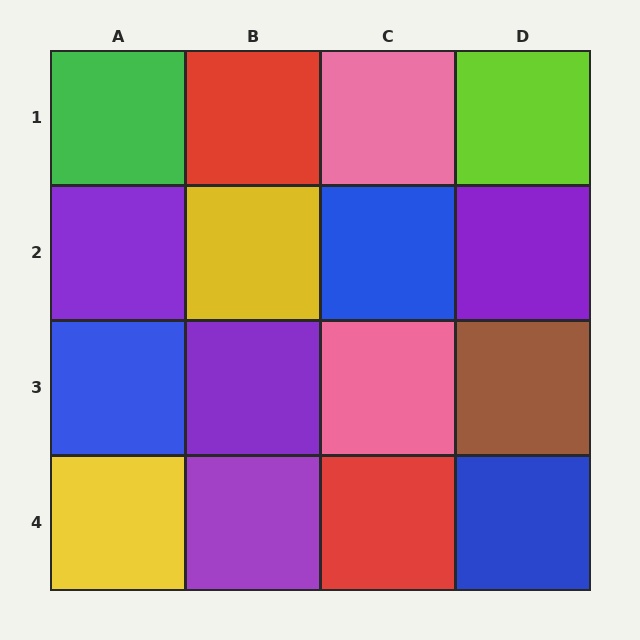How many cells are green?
1 cell is green.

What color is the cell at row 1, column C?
Pink.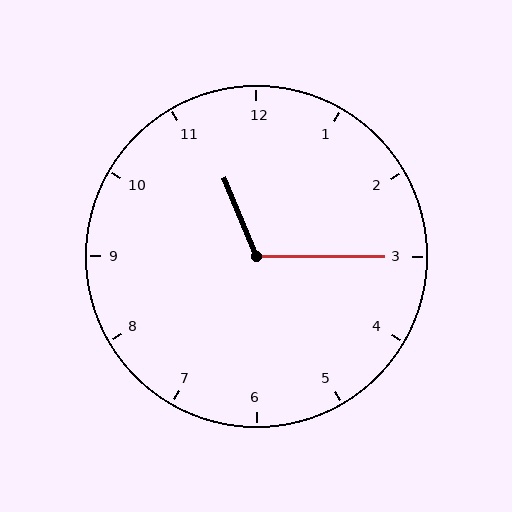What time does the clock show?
11:15.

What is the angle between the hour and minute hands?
Approximately 112 degrees.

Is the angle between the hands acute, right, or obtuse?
It is obtuse.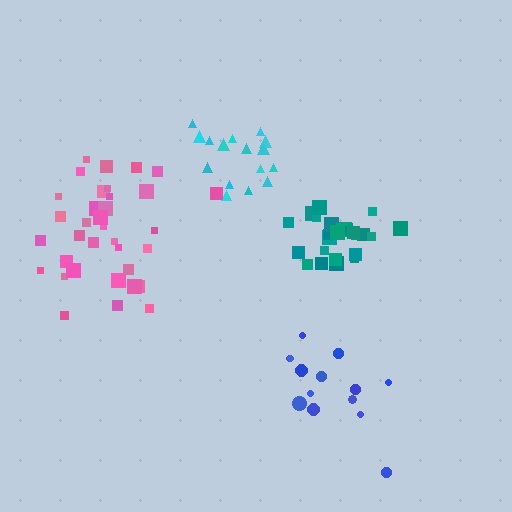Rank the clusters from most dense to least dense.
teal, cyan, pink, blue.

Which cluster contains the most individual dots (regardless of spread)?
Pink (35).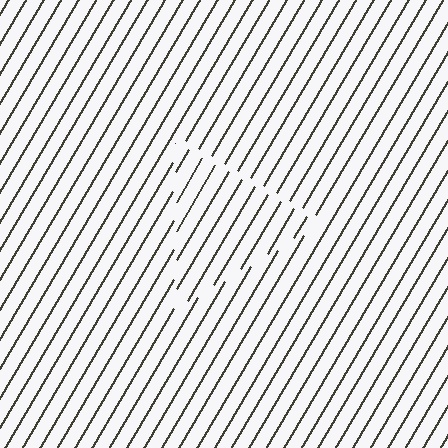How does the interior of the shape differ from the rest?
The interior of the shape contains the same grating, shifted by half a period — the contour is defined by the phase discontinuity where line-ends from the inner and outer gratings abut.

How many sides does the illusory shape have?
3 sides — the line-ends trace a triangle.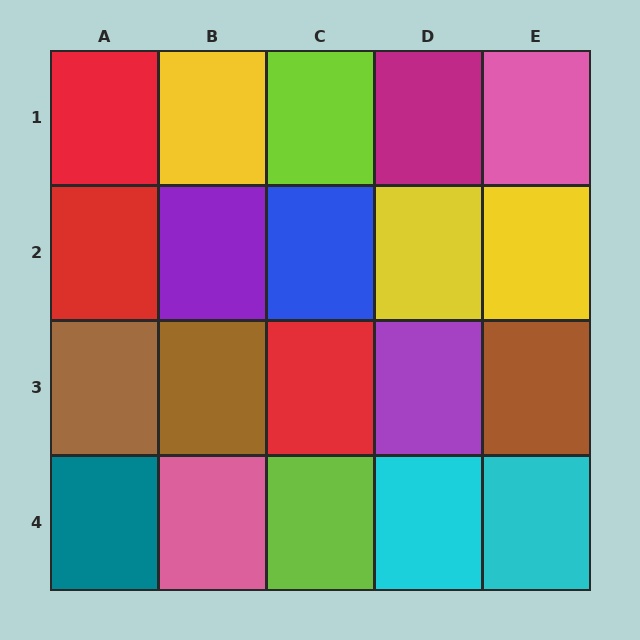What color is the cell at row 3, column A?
Brown.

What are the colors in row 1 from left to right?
Red, yellow, lime, magenta, pink.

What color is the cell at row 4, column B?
Pink.